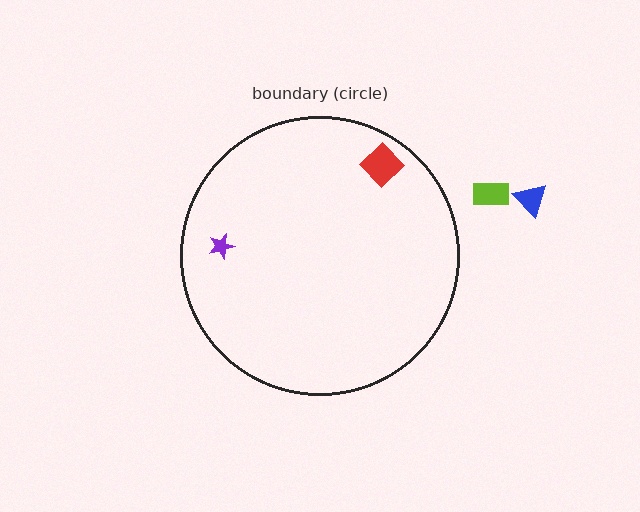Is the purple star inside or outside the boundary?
Inside.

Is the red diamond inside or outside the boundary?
Inside.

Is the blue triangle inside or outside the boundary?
Outside.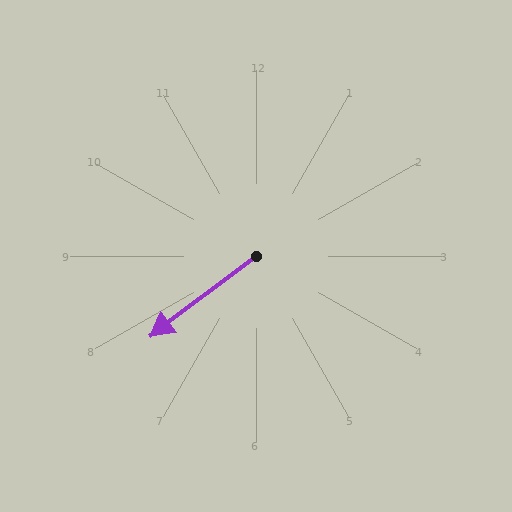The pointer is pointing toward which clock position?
Roughly 8 o'clock.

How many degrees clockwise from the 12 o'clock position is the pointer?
Approximately 233 degrees.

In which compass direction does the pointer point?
Southwest.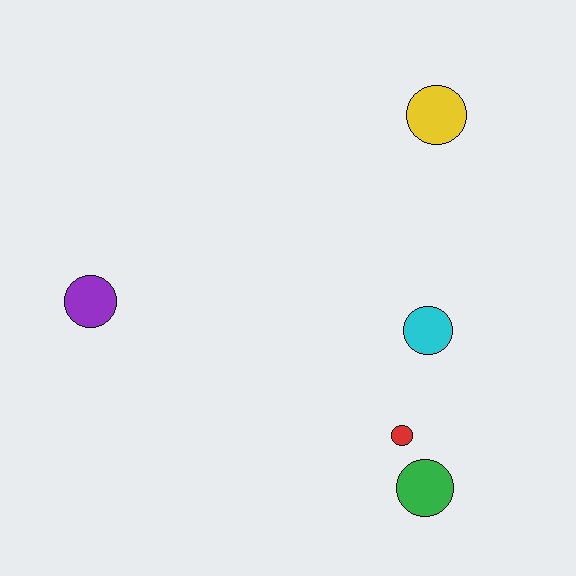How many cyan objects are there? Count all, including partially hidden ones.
There is 1 cyan object.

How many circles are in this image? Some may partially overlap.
There are 5 circles.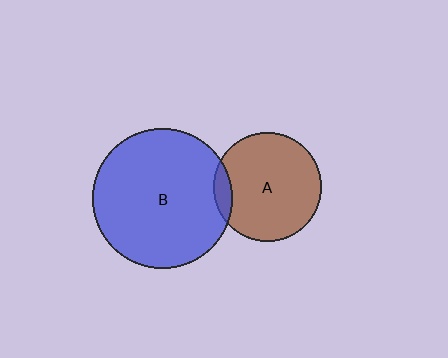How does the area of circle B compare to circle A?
Approximately 1.7 times.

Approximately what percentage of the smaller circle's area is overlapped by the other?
Approximately 10%.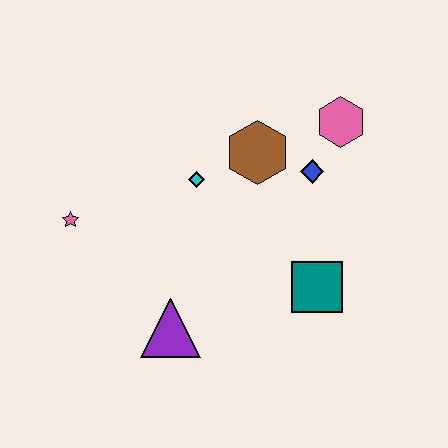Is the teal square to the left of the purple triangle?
No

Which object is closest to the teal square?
The blue diamond is closest to the teal square.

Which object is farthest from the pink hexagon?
The pink star is farthest from the pink hexagon.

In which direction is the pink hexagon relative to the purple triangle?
The pink hexagon is above the purple triangle.